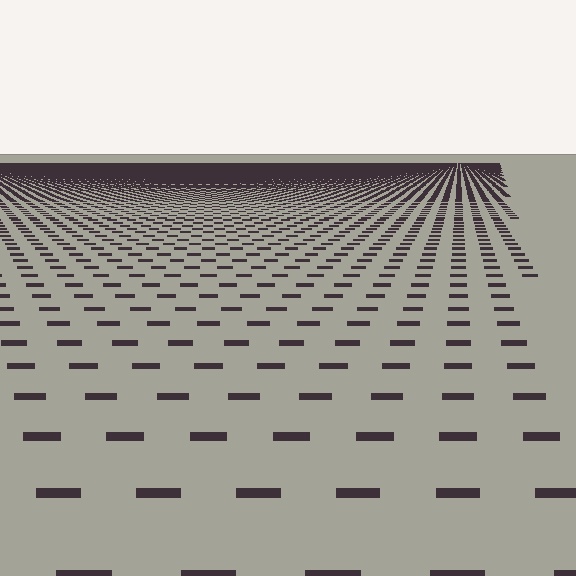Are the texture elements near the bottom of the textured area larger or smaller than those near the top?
Larger. Near the bottom, elements are closer to the viewer and appear at a bigger on-screen size.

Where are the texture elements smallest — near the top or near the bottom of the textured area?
Near the top.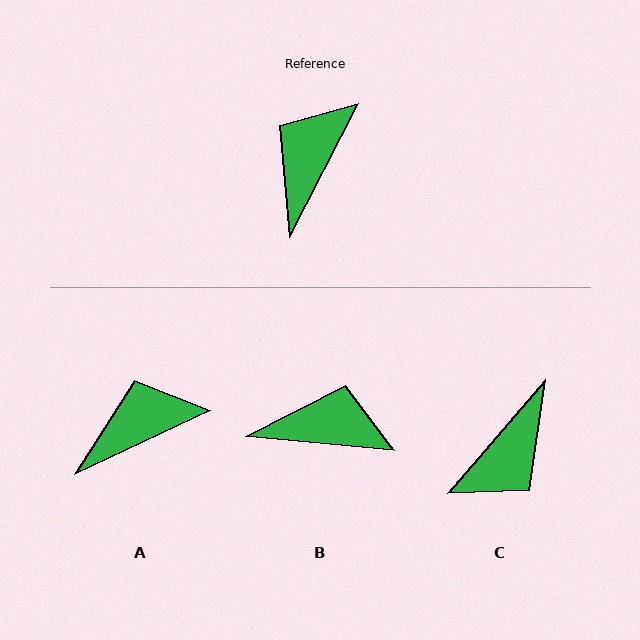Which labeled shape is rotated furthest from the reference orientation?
C, about 167 degrees away.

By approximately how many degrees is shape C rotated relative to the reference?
Approximately 167 degrees counter-clockwise.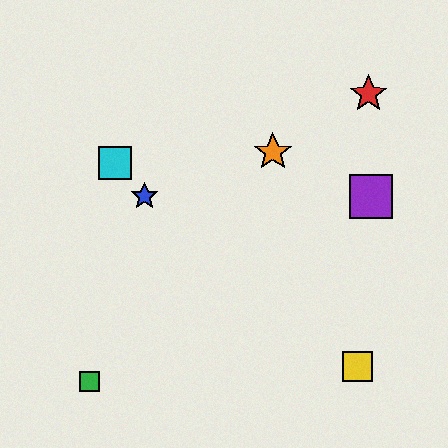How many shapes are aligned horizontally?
2 shapes (the blue star, the purple square) are aligned horizontally.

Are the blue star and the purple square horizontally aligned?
Yes, both are at y≈196.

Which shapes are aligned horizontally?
The blue star, the purple square are aligned horizontally.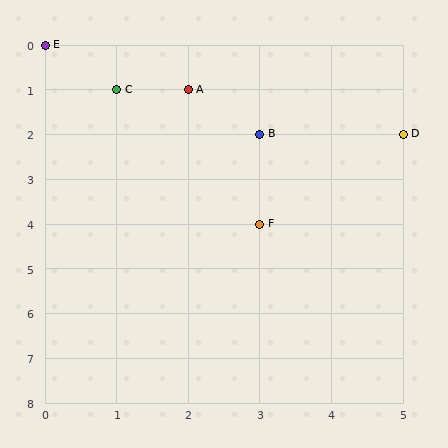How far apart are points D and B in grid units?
Points D and B are 2 columns apart.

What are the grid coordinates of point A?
Point A is at grid coordinates (2, 1).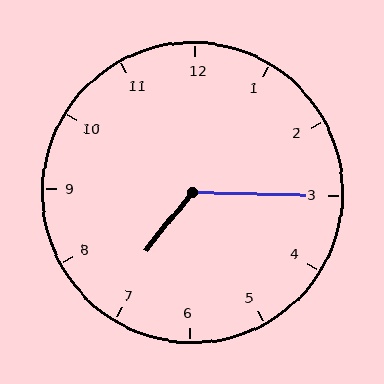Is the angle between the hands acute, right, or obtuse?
It is obtuse.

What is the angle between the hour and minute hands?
Approximately 128 degrees.